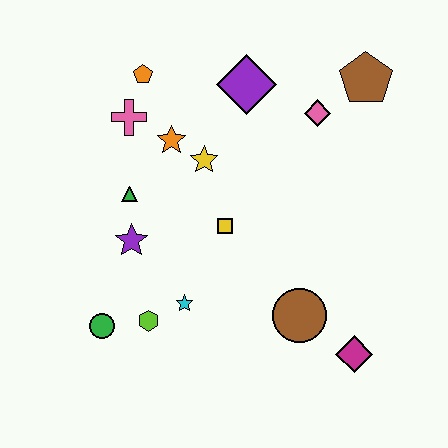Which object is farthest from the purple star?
The brown pentagon is farthest from the purple star.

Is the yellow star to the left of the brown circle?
Yes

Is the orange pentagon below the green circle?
No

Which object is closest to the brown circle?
The magenta diamond is closest to the brown circle.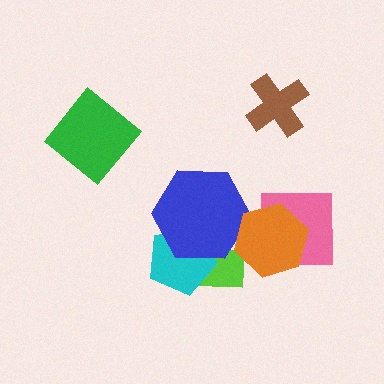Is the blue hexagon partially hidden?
Yes, it is partially covered by another shape.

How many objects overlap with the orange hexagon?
2 objects overlap with the orange hexagon.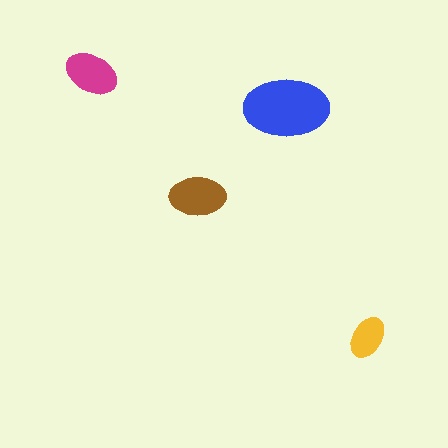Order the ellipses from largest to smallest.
the blue one, the brown one, the magenta one, the yellow one.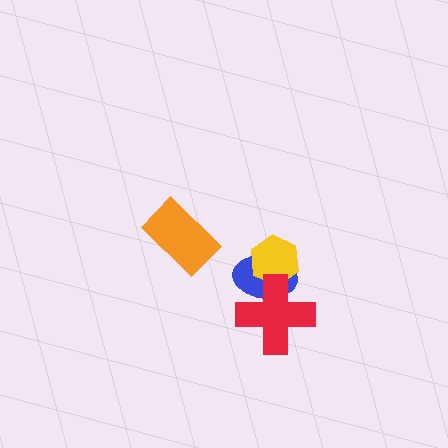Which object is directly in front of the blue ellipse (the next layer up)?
The yellow hexagon is directly in front of the blue ellipse.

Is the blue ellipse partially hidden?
Yes, it is partially covered by another shape.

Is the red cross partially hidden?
No, no other shape covers it.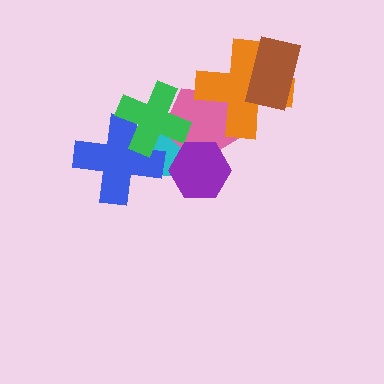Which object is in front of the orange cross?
The brown rectangle is in front of the orange cross.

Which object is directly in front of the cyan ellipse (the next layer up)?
The pink pentagon is directly in front of the cyan ellipse.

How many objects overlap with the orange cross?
2 objects overlap with the orange cross.